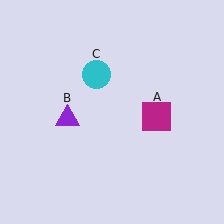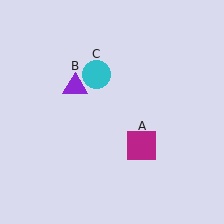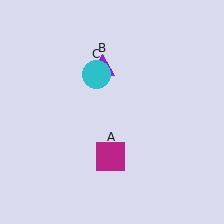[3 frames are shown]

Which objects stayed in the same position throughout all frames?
Cyan circle (object C) remained stationary.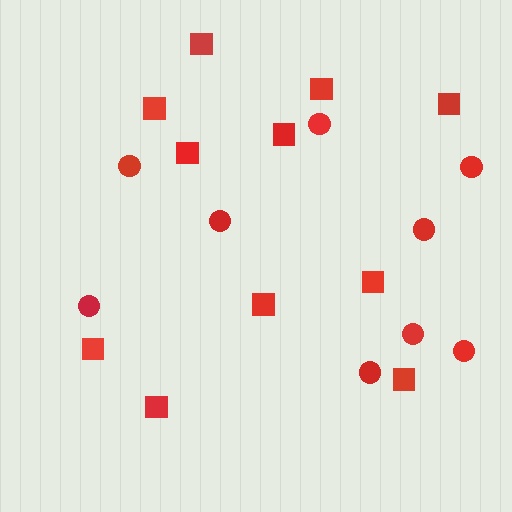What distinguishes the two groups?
There are 2 groups: one group of circles (9) and one group of squares (11).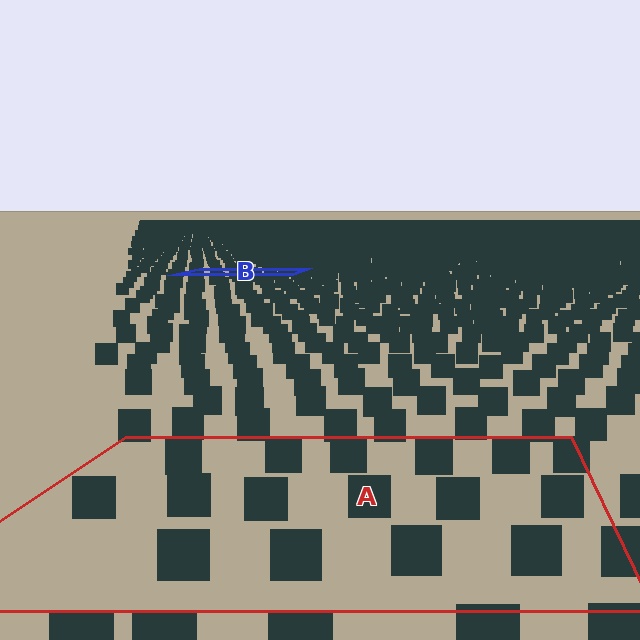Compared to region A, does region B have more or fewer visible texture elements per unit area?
Region B has more texture elements per unit area — they are packed more densely because it is farther away.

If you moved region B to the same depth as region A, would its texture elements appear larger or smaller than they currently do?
They would appear larger. At a closer depth, the same texture elements are projected at a bigger on-screen size.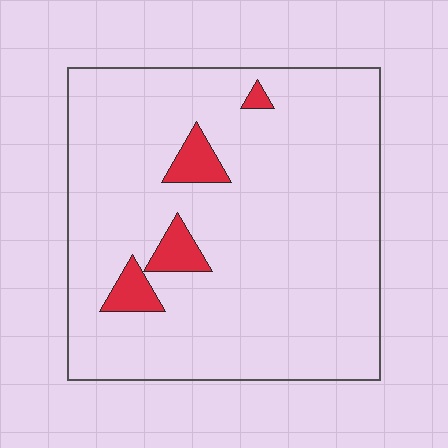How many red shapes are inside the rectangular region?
4.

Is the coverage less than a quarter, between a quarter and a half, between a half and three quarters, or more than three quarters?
Less than a quarter.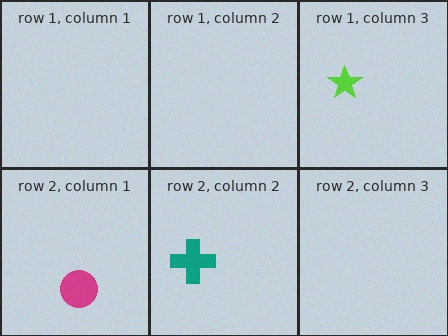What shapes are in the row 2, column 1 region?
The magenta circle.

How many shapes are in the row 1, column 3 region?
1.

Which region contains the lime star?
The row 1, column 3 region.